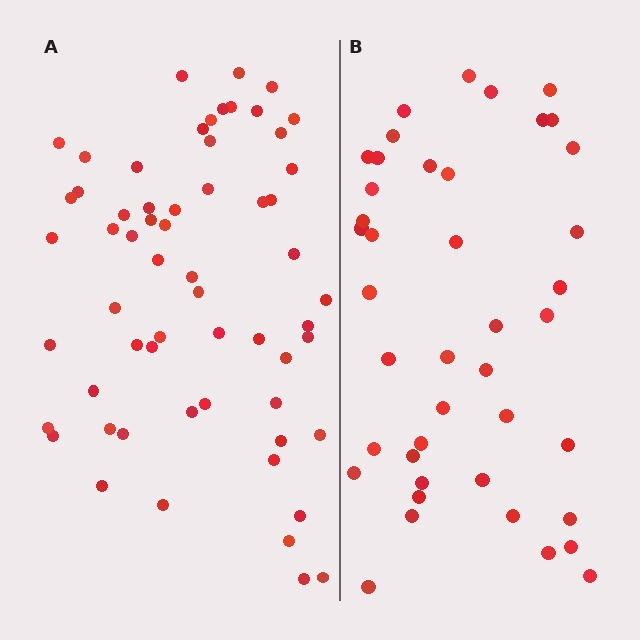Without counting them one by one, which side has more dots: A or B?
Region A (the left region) has more dots.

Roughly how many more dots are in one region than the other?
Region A has approximately 20 more dots than region B.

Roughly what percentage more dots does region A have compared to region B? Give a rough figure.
About 45% more.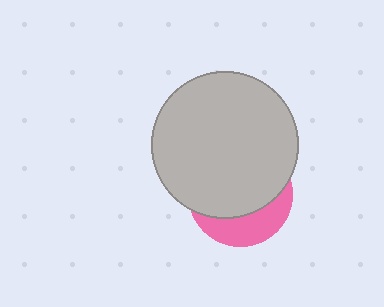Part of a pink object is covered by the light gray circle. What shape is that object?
It is a circle.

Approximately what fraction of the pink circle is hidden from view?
Roughly 69% of the pink circle is hidden behind the light gray circle.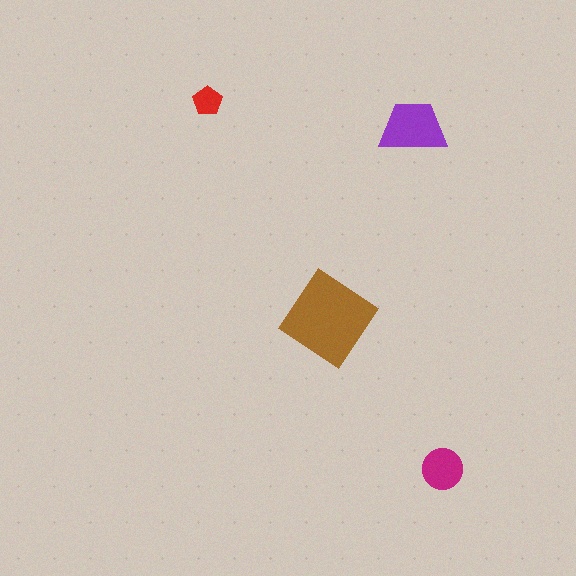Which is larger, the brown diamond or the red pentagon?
The brown diamond.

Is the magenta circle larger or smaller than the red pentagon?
Larger.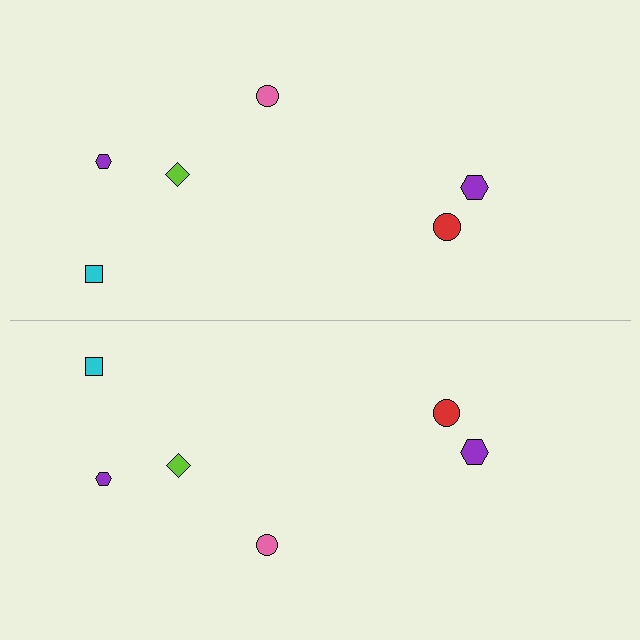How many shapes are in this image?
There are 12 shapes in this image.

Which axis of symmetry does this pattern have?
The pattern has a horizontal axis of symmetry running through the center of the image.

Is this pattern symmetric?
Yes, this pattern has bilateral (reflection) symmetry.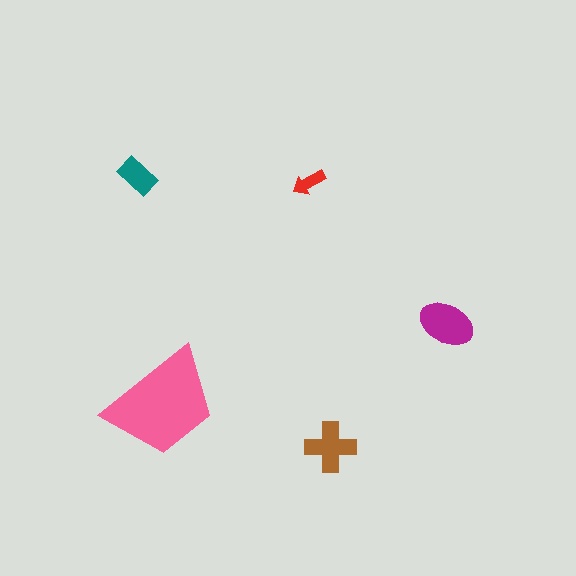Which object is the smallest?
The red arrow.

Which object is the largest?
The pink trapezoid.